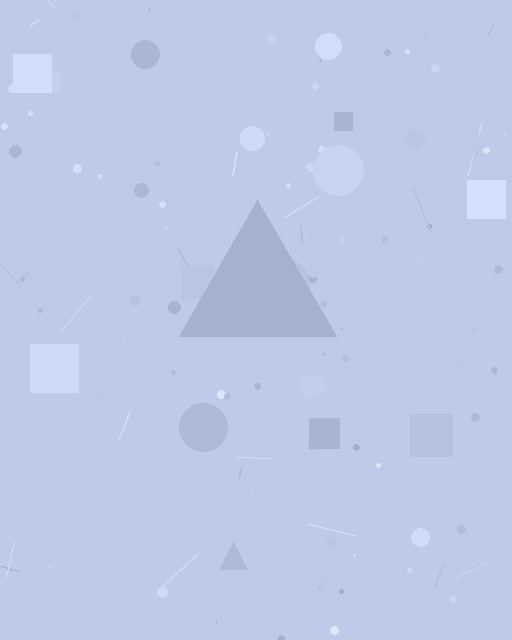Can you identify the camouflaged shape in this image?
The camouflaged shape is a triangle.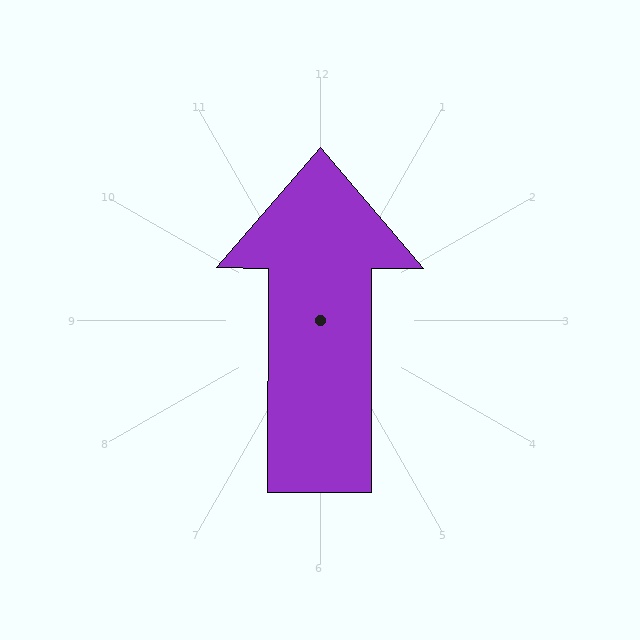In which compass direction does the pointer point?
North.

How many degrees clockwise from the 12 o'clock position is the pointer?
Approximately 0 degrees.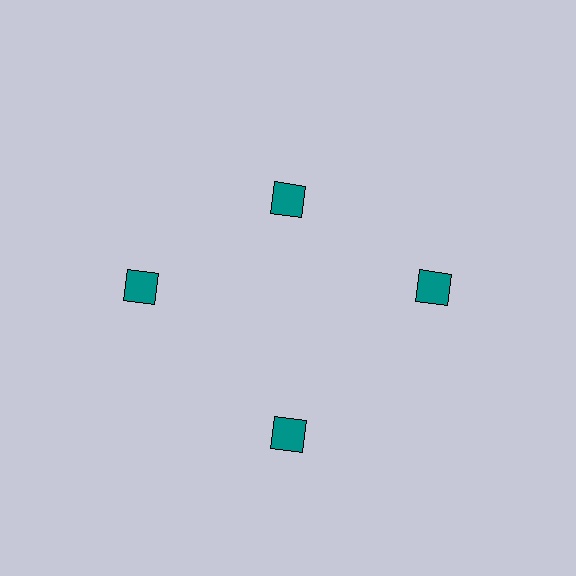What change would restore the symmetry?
The symmetry would be restored by moving it outward, back onto the ring so that all 4 diamonds sit at equal angles and equal distance from the center.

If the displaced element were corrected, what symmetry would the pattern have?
It would have 4-fold rotational symmetry — the pattern would map onto itself every 90 degrees.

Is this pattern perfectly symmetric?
No. The 4 teal diamonds are arranged in a ring, but one element near the 12 o'clock position is pulled inward toward the center, breaking the 4-fold rotational symmetry.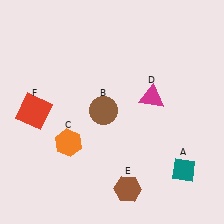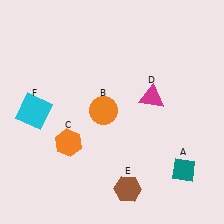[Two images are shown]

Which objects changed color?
B changed from brown to orange. F changed from red to cyan.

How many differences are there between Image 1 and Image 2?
There are 2 differences between the two images.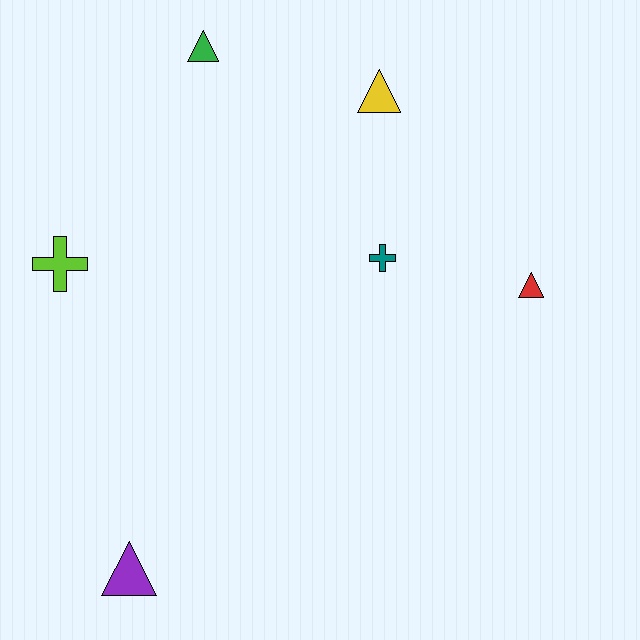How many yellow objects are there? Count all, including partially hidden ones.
There is 1 yellow object.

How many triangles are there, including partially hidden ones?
There are 4 triangles.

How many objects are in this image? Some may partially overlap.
There are 6 objects.